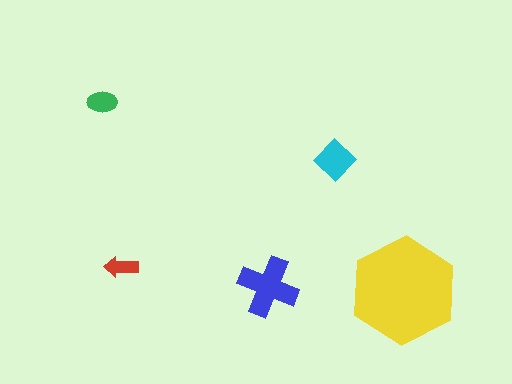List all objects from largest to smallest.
The yellow hexagon, the blue cross, the cyan diamond, the green ellipse, the red arrow.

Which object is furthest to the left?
The green ellipse is leftmost.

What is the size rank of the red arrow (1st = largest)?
5th.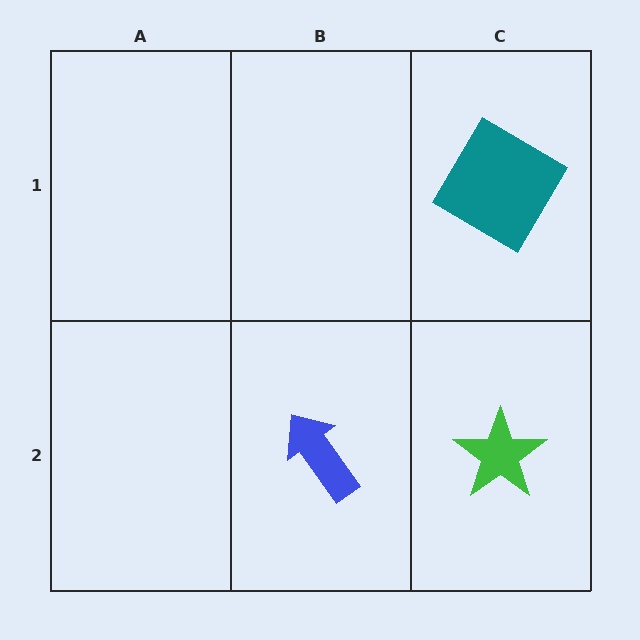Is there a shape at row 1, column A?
No, that cell is empty.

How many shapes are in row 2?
2 shapes.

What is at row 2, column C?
A green star.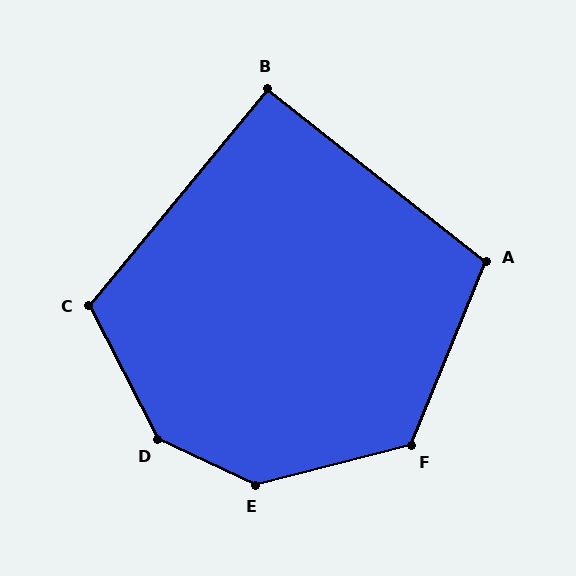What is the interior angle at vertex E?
Approximately 141 degrees (obtuse).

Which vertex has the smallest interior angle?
B, at approximately 91 degrees.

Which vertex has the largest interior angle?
D, at approximately 142 degrees.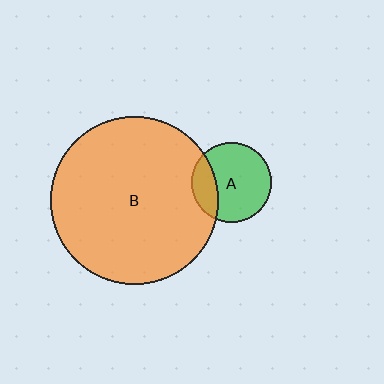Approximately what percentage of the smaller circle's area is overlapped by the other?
Approximately 25%.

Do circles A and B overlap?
Yes.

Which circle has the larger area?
Circle B (orange).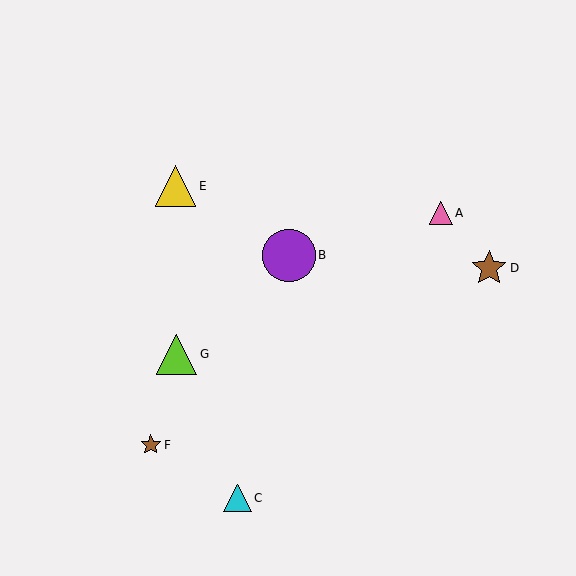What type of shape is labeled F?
Shape F is a brown star.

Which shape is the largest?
The purple circle (labeled B) is the largest.